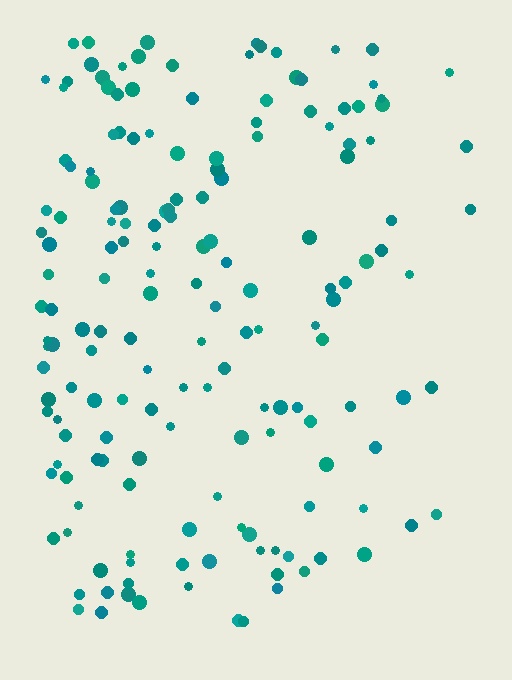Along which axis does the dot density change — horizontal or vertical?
Horizontal.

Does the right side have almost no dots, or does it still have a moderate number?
Still a moderate number, just noticeably fewer than the left.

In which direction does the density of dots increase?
From right to left, with the left side densest.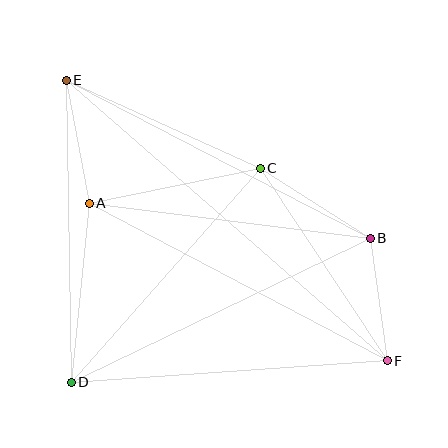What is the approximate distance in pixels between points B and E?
The distance between B and E is approximately 342 pixels.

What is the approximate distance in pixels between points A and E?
The distance between A and E is approximately 125 pixels.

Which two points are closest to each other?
Points B and F are closest to each other.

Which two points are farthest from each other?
Points E and F are farthest from each other.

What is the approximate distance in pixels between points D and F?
The distance between D and F is approximately 317 pixels.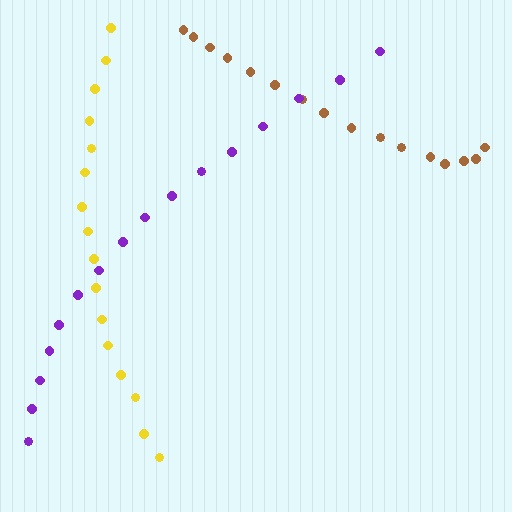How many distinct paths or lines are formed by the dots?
There are 3 distinct paths.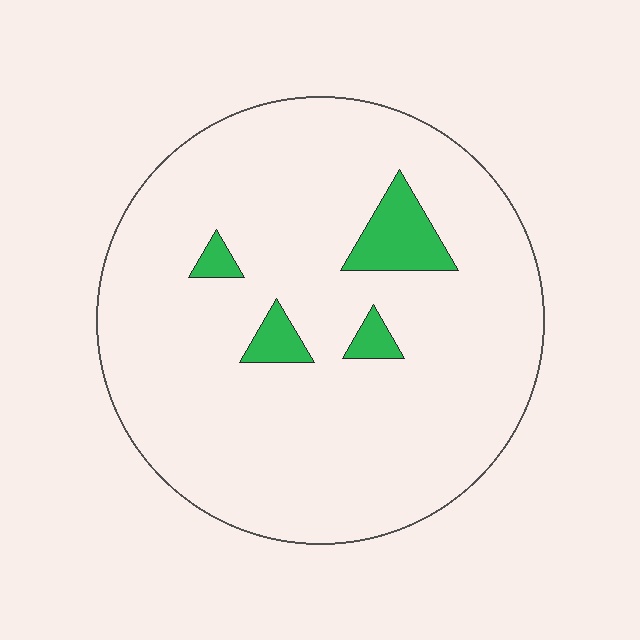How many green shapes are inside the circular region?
4.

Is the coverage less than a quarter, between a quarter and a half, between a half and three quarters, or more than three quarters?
Less than a quarter.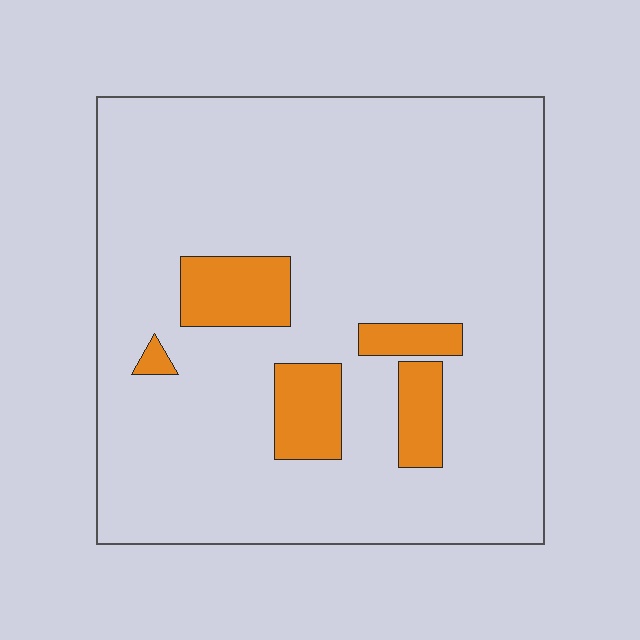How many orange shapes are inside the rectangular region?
5.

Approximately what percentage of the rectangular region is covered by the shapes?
Approximately 10%.